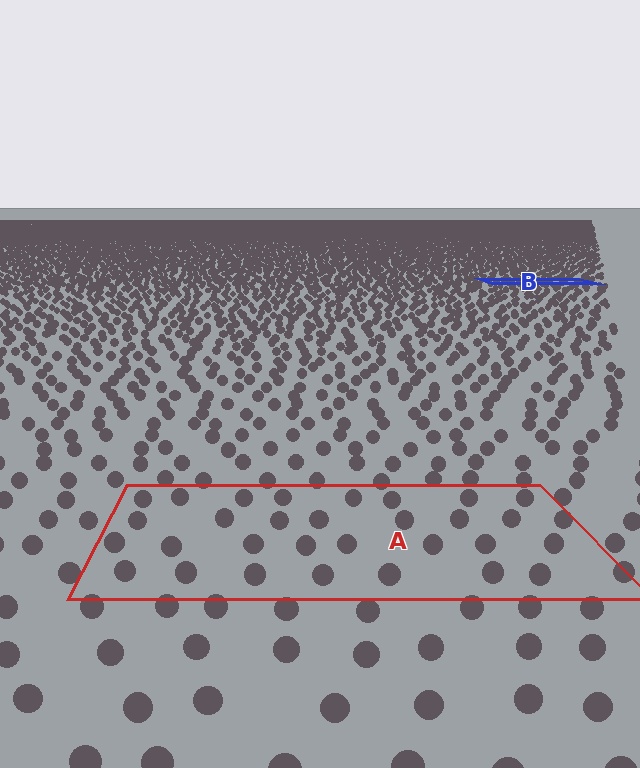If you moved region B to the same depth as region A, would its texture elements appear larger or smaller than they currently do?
They would appear larger. At a closer depth, the same texture elements are projected at a bigger on-screen size.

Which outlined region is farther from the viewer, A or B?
Region B is farther from the viewer — the texture elements inside it appear smaller and more densely packed.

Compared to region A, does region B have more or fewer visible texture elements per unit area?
Region B has more texture elements per unit area — they are packed more densely because it is farther away.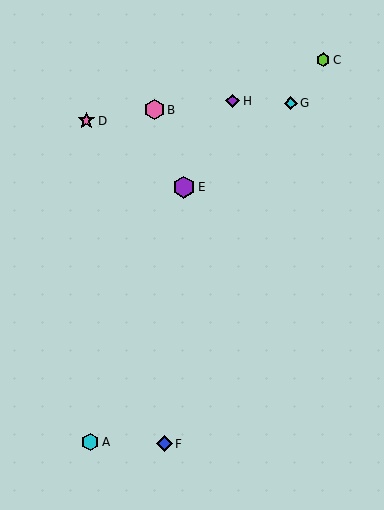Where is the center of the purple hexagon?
The center of the purple hexagon is at (184, 187).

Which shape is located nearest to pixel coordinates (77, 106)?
The pink star (labeled D) at (86, 121) is nearest to that location.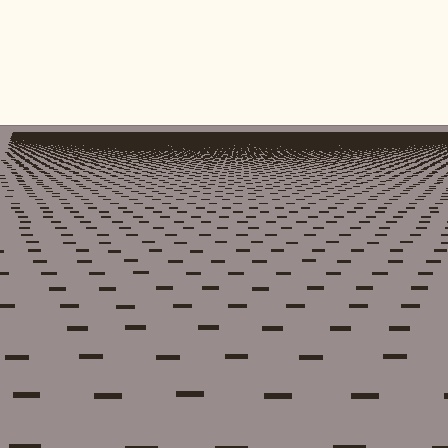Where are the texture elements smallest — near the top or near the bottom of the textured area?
Near the top.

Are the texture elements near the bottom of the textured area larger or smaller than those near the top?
Larger. Near the bottom, elements are closer to the viewer and appear at a bigger on-screen size.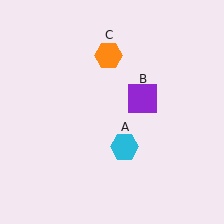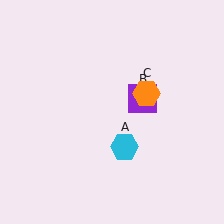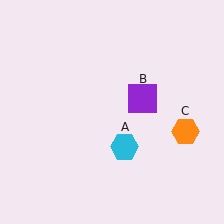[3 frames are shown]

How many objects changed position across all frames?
1 object changed position: orange hexagon (object C).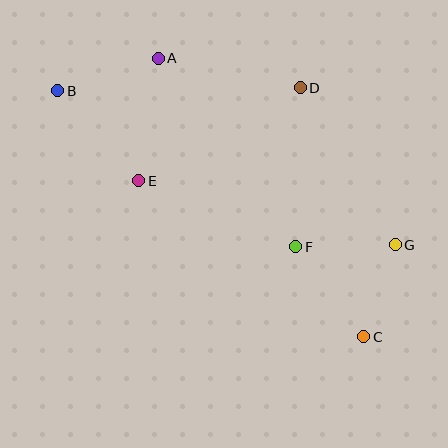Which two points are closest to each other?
Points C and G are closest to each other.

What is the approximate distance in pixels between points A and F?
The distance between A and F is approximately 233 pixels.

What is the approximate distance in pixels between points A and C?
The distance between A and C is approximately 346 pixels.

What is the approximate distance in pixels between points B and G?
The distance between B and G is approximately 371 pixels.